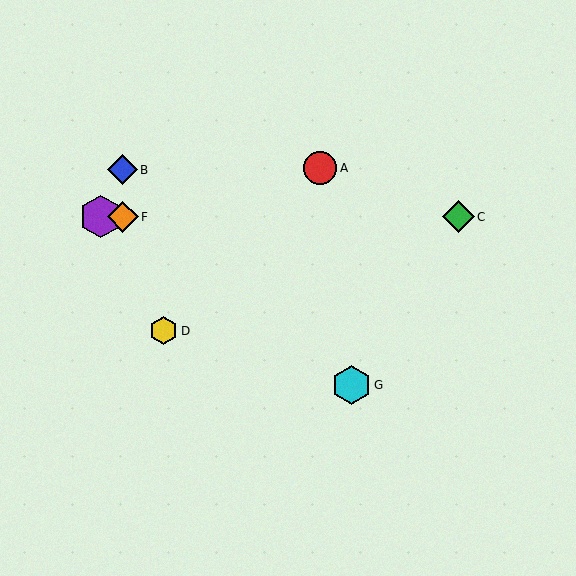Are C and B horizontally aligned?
No, C is at y≈216 and B is at y≈170.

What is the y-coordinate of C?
Object C is at y≈216.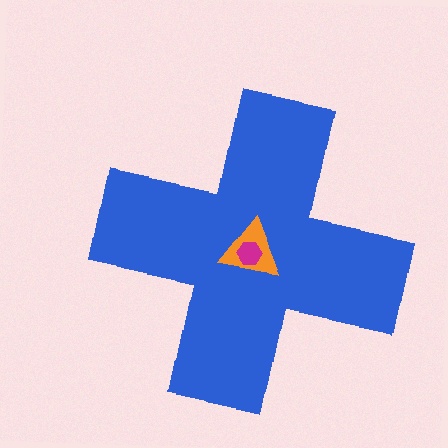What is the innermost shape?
The magenta hexagon.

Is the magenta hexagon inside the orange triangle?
Yes.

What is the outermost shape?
The blue cross.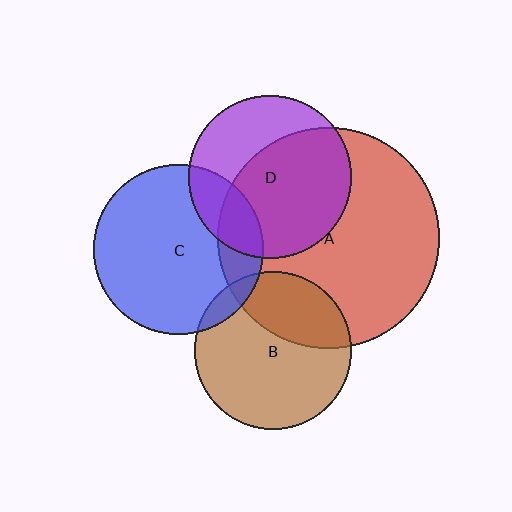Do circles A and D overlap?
Yes.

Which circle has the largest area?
Circle A (red).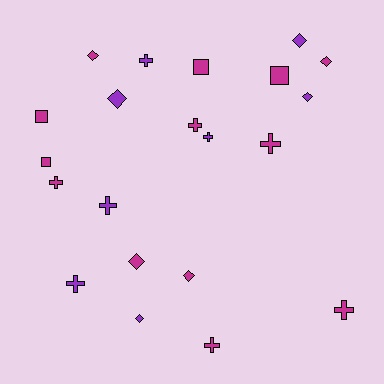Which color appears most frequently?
Magenta, with 13 objects.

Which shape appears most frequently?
Cross, with 9 objects.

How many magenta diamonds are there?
There are 4 magenta diamonds.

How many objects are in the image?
There are 21 objects.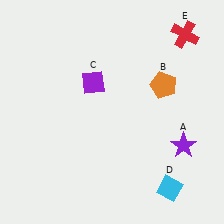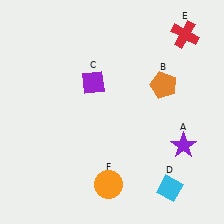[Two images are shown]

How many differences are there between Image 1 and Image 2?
There is 1 difference between the two images.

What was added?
An orange circle (F) was added in Image 2.